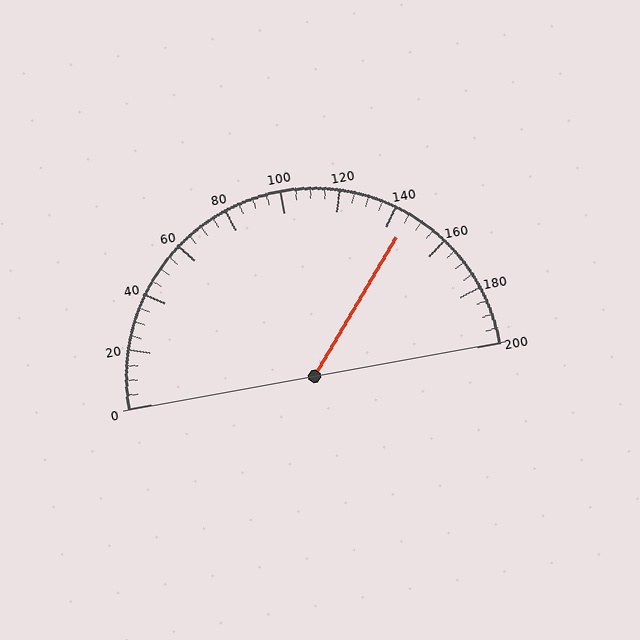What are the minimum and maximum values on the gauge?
The gauge ranges from 0 to 200.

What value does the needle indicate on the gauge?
The needle indicates approximately 145.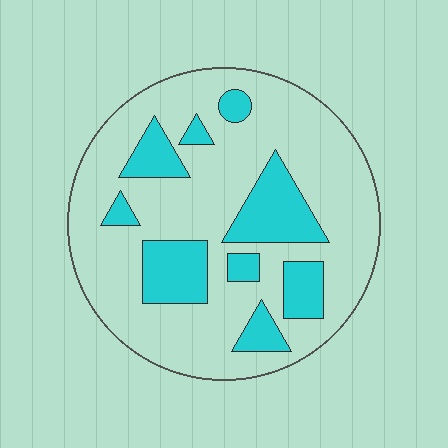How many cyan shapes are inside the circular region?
9.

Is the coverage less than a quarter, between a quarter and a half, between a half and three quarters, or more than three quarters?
Less than a quarter.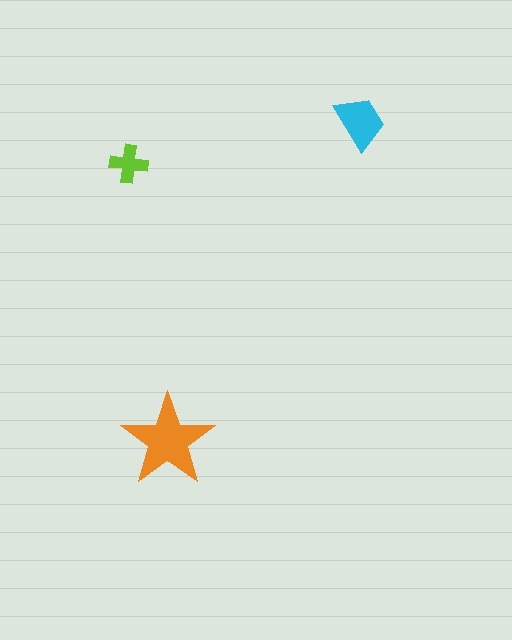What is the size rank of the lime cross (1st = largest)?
3rd.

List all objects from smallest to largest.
The lime cross, the cyan trapezoid, the orange star.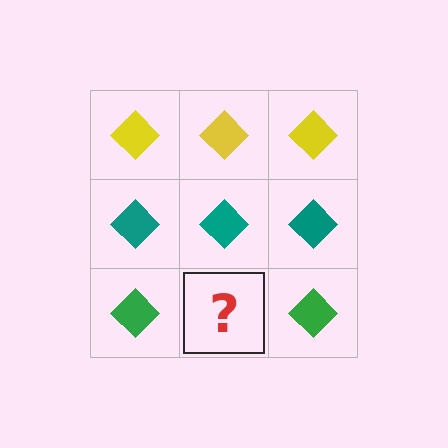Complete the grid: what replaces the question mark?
The question mark should be replaced with a green diamond.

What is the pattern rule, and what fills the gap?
The rule is that each row has a consistent color. The gap should be filled with a green diamond.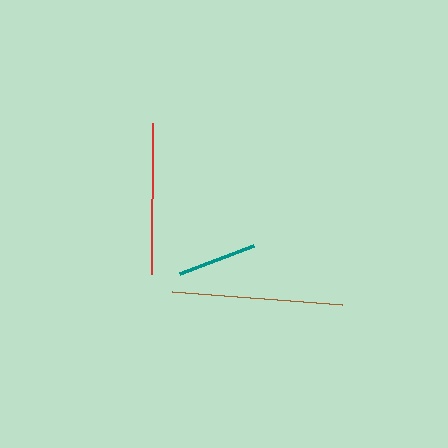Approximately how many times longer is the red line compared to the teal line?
The red line is approximately 1.9 times the length of the teal line.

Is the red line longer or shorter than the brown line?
The brown line is longer than the red line.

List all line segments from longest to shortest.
From longest to shortest: brown, red, teal.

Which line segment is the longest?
The brown line is the longest at approximately 170 pixels.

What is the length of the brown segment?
The brown segment is approximately 170 pixels long.